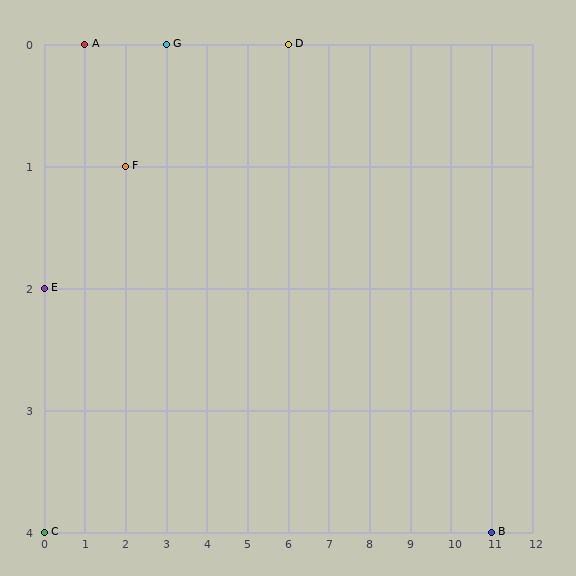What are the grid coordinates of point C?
Point C is at grid coordinates (0, 4).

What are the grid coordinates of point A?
Point A is at grid coordinates (1, 0).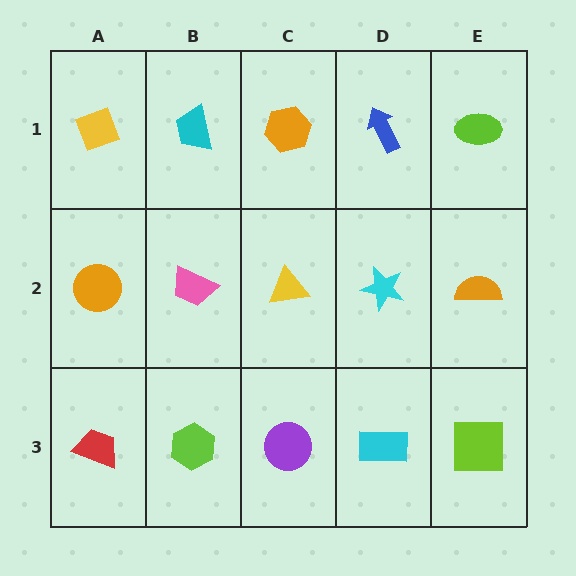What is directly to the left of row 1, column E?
A blue arrow.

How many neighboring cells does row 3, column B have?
3.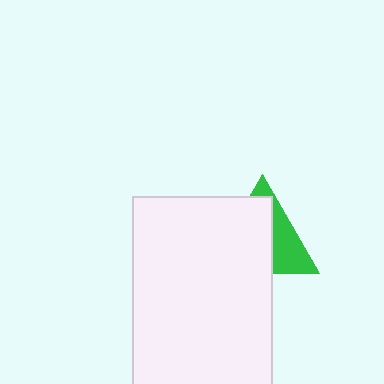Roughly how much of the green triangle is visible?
A small part of it is visible (roughly 37%).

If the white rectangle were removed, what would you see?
You would see the complete green triangle.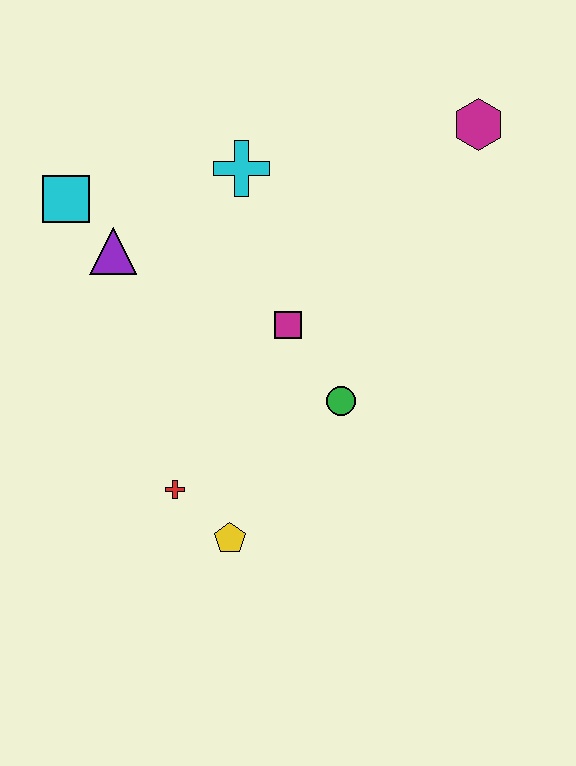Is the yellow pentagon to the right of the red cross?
Yes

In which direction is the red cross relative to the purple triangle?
The red cross is below the purple triangle.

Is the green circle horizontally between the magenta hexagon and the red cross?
Yes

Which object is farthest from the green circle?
The cyan square is farthest from the green circle.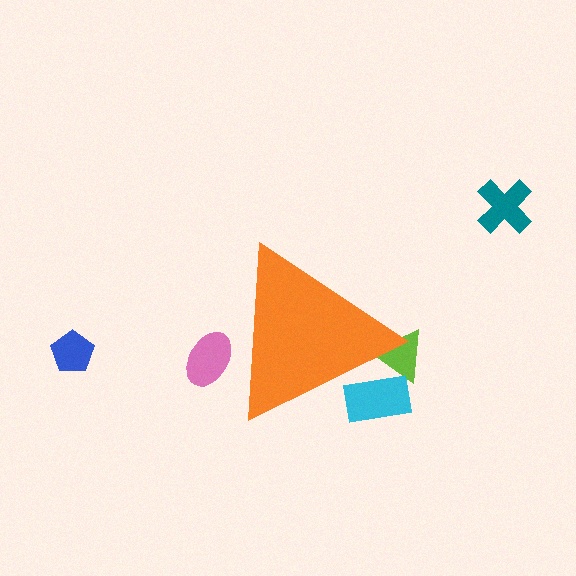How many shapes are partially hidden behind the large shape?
3 shapes are partially hidden.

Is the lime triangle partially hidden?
Yes, the lime triangle is partially hidden behind the orange triangle.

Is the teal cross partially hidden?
No, the teal cross is fully visible.